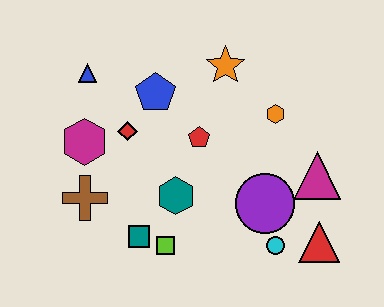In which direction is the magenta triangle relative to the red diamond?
The magenta triangle is to the right of the red diamond.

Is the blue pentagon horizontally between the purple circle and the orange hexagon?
No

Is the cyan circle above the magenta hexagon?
No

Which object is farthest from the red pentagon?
The red triangle is farthest from the red pentagon.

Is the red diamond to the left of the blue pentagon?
Yes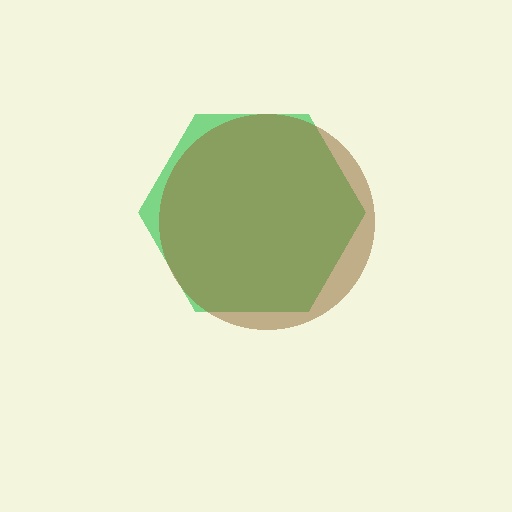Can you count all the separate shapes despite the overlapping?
Yes, there are 2 separate shapes.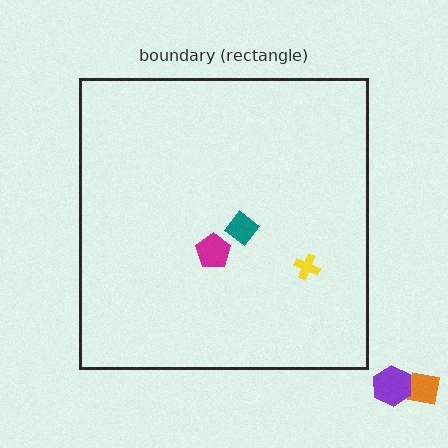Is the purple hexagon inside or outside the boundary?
Outside.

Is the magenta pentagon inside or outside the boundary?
Inside.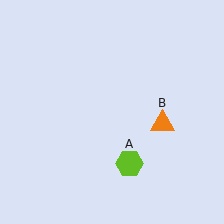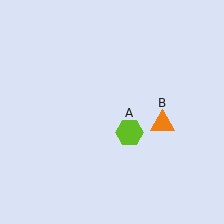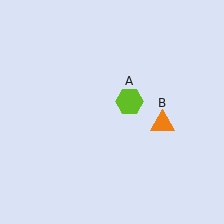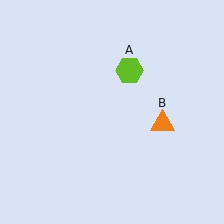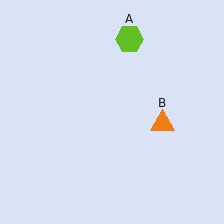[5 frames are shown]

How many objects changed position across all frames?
1 object changed position: lime hexagon (object A).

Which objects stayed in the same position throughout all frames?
Orange triangle (object B) remained stationary.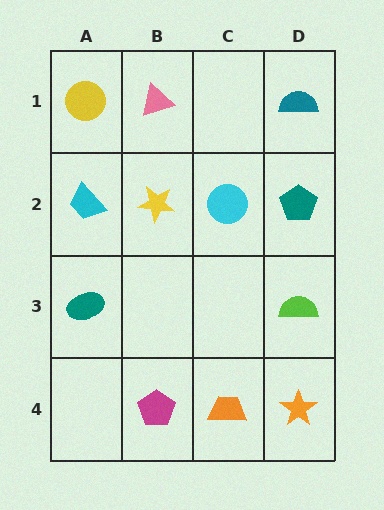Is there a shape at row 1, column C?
No, that cell is empty.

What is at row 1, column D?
A teal semicircle.